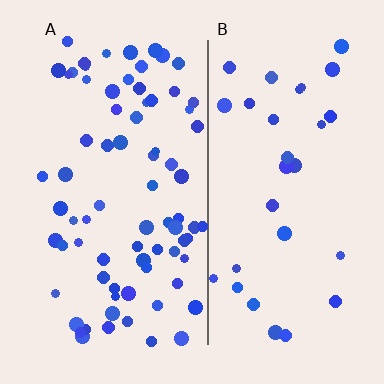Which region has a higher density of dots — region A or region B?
A (the left).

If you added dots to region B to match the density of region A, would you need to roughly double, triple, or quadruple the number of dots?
Approximately double.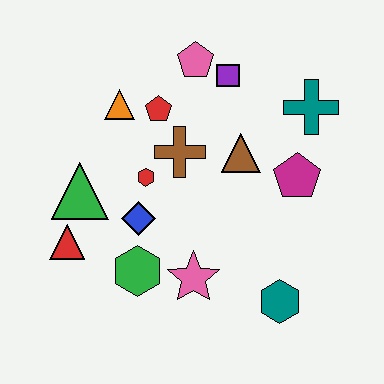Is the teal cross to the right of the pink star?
Yes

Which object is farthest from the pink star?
The pink pentagon is farthest from the pink star.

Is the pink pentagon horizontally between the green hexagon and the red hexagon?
No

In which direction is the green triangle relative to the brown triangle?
The green triangle is to the left of the brown triangle.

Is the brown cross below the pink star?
No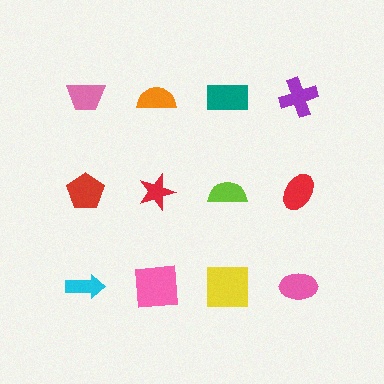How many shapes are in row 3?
4 shapes.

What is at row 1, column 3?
A teal rectangle.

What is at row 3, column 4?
A pink ellipse.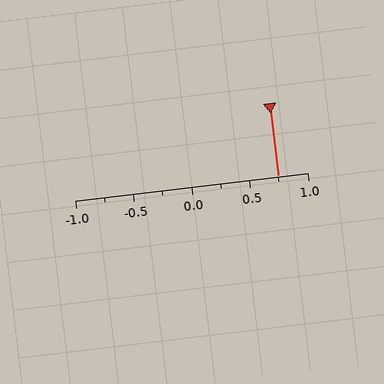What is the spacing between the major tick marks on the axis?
The major ticks are spaced 0.5 apart.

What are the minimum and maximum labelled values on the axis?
The axis runs from -1.0 to 1.0.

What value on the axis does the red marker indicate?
The marker indicates approximately 0.75.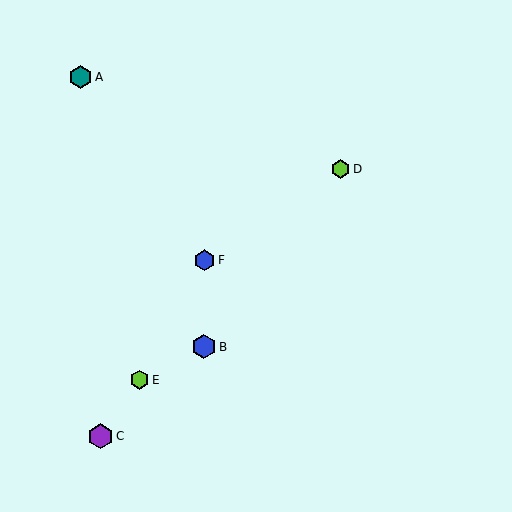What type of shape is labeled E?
Shape E is a lime hexagon.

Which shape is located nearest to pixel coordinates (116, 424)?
The purple hexagon (labeled C) at (101, 436) is nearest to that location.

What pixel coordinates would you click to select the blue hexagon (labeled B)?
Click at (204, 347) to select the blue hexagon B.